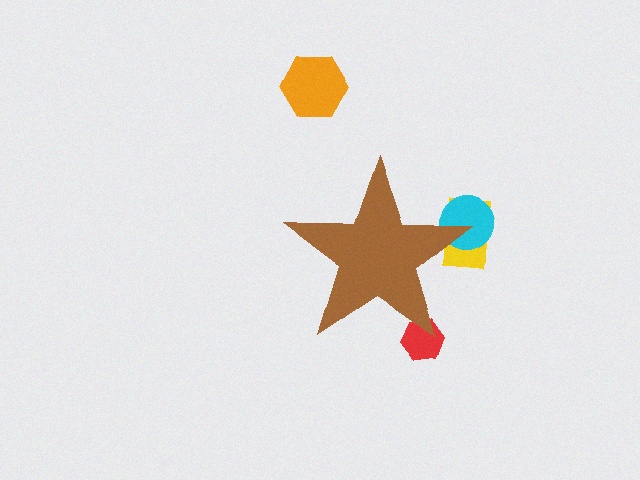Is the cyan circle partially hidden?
Yes, the cyan circle is partially hidden behind the brown star.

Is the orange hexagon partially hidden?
No, the orange hexagon is fully visible.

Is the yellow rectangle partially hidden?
Yes, the yellow rectangle is partially hidden behind the brown star.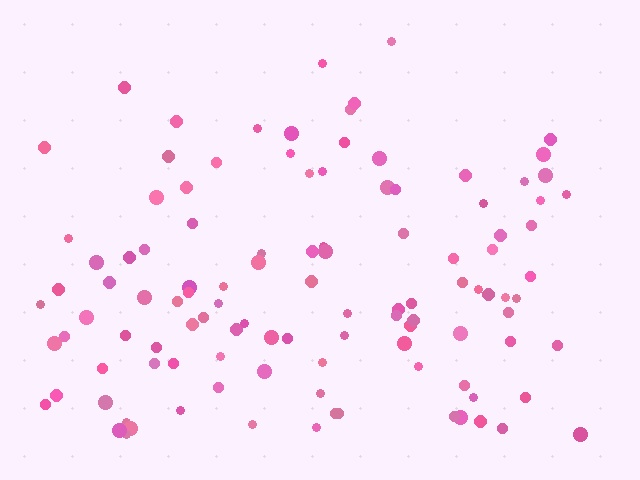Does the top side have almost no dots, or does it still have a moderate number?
Still a moderate number, just noticeably fewer than the bottom.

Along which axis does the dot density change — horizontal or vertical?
Vertical.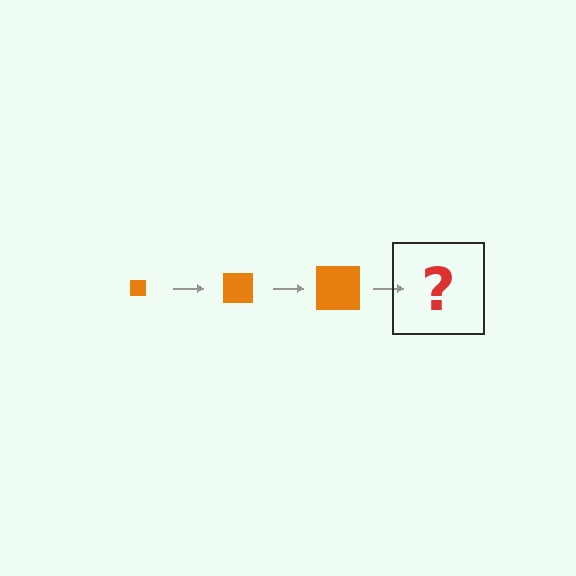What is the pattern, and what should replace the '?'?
The pattern is that the square gets progressively larger each step. The '?' should be an orange square, larger than the previous one.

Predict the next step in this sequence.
The next step is an orange square, larger than the previous one.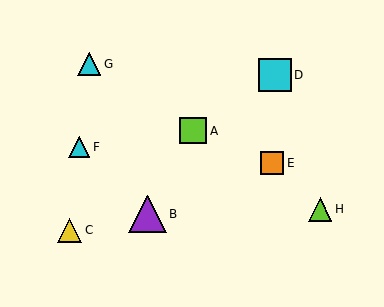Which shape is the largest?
The purple triangle (labeled B) is the largest.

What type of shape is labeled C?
Shape C is a yellow triangle.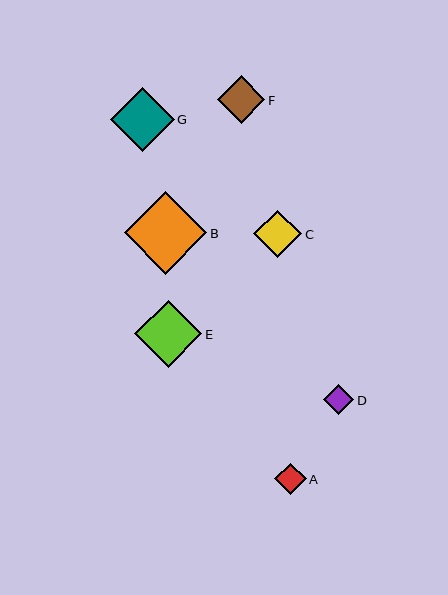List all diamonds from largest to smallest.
From largest to smallest: B, E, G, C, F, A, D.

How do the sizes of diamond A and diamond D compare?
Diamond A and diamond D are approximately the same size.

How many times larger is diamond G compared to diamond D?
Diamond G is approximately 2.2 times the size of diamond D.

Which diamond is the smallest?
Diamond D is the smallest with a size of approximately 30 pixels.